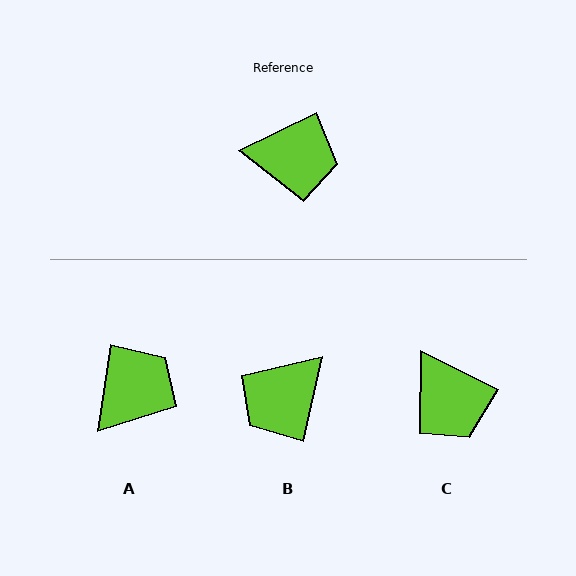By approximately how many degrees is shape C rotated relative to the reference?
Approximately 53 degrees clockwise.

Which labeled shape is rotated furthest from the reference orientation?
B, about 129 degrees away.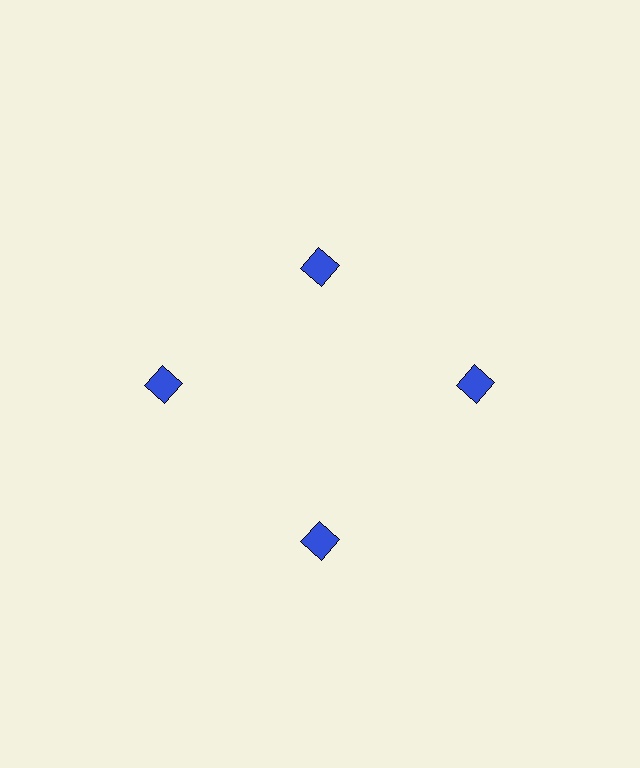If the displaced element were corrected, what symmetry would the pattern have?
It would have 4-fold rotational symmetry — the pattern would map onto itself every 90 degrees.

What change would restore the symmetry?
The symmetry would be restored by moving it outward, back onto the ring so that all 4 squares sit at equal angles and equal distance from the center.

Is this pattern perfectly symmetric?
No. The 4 blue squares are arranged in a ring, but one element near the 12 o'clock position is pulled inward toward the center, breaking the 4-fold rotational symmetry.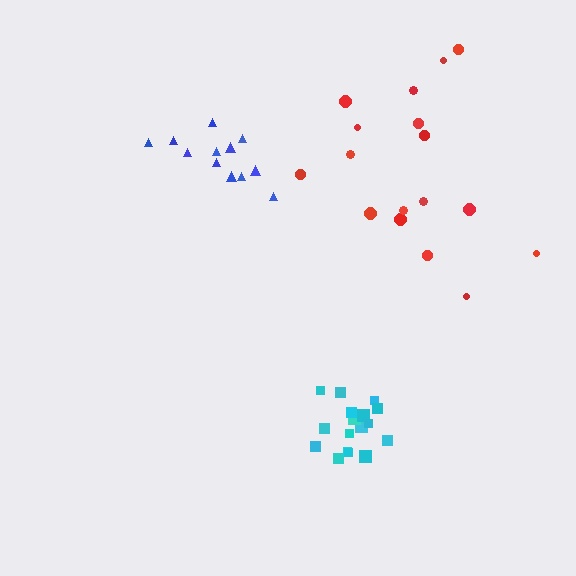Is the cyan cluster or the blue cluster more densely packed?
Cyan.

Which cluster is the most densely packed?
Cyan.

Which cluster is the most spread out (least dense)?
Red.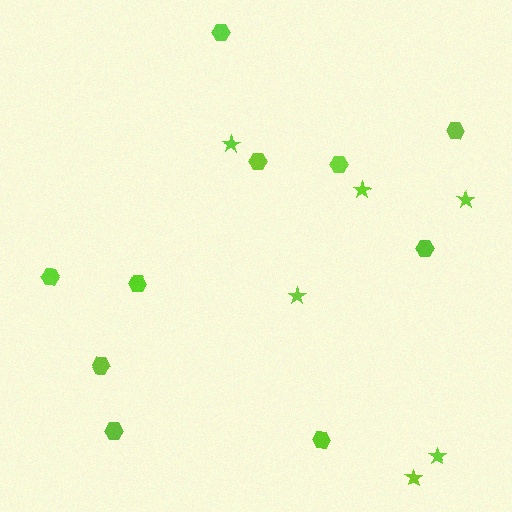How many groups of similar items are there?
There are 2 groups: one group of hexagons (10) and one group of stars (6).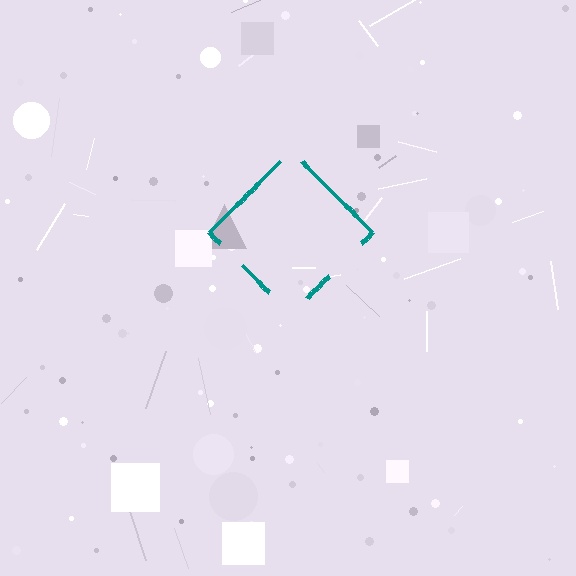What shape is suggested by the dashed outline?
The dashed outline suggests a diamond.